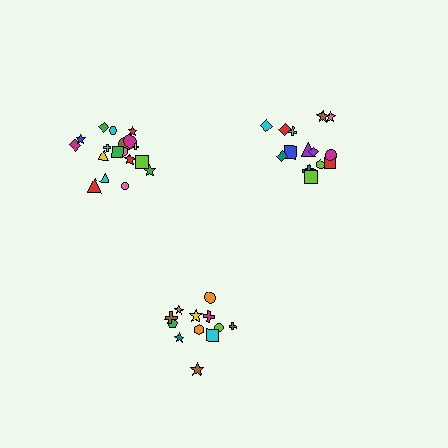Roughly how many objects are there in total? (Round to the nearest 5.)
Roughly 45 objects in total.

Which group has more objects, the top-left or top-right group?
The top-left group.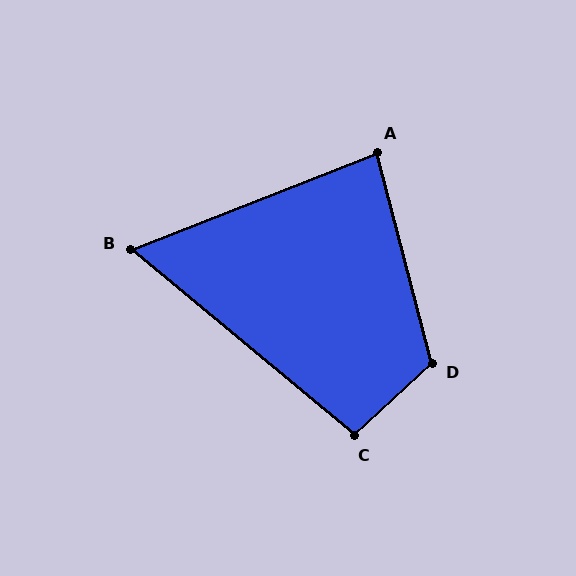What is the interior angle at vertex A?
Approximately 83 degrees (acute).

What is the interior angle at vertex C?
Approximately 97 degrees (obtuse).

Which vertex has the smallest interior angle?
B, at approximately 61 degrees.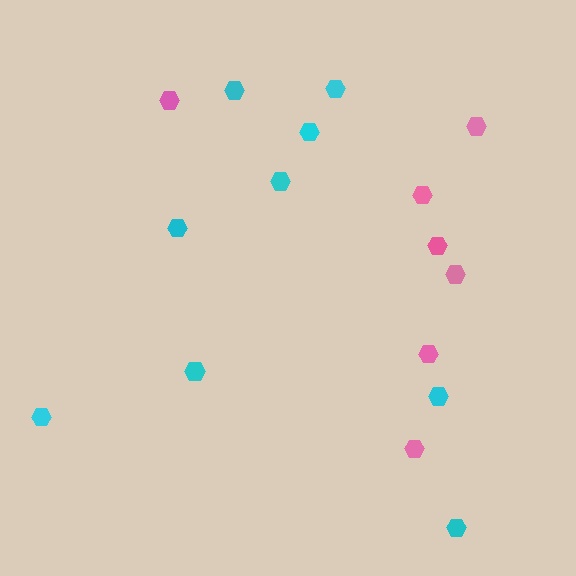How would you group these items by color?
There are 2 groups: one group of pink hexagons (7) and one group of cyan hexagons (9).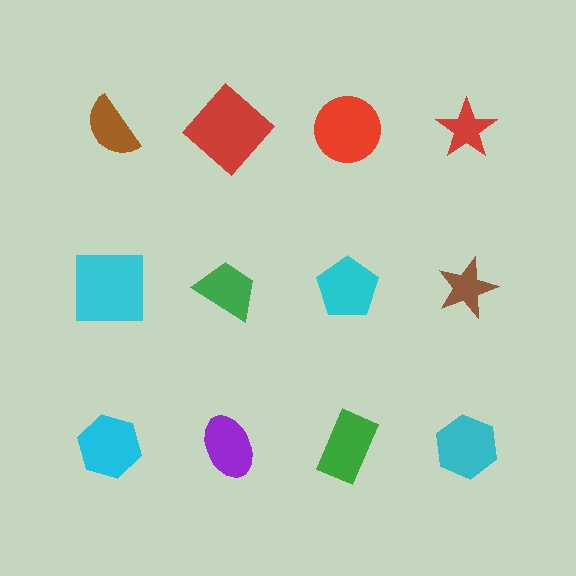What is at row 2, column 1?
A cyan square.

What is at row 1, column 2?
A red diamond.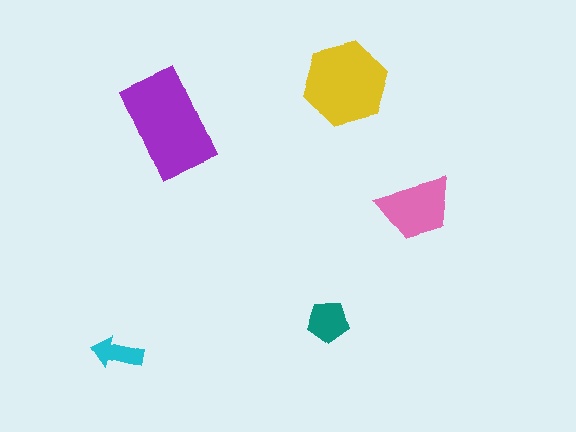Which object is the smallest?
The cyan arrow.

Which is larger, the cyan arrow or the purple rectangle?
The purple rectangle.